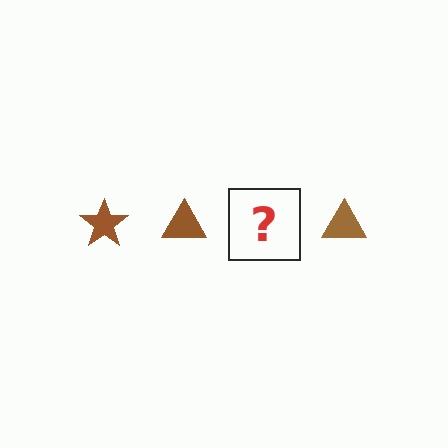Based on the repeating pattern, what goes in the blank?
The blank should be a brown star.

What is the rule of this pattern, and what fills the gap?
The rule is that the pattern cycles through star, triangle shapes in brown. The gap should be filled with a brown star.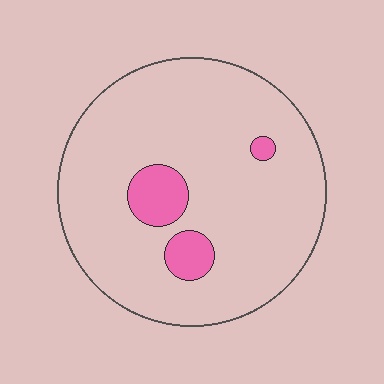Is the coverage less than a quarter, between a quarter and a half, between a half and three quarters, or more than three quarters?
Less than a quarter.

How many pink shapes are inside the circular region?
3.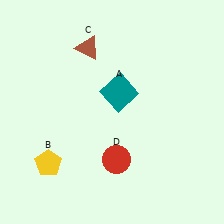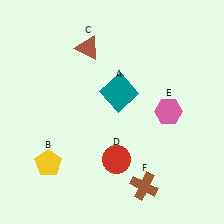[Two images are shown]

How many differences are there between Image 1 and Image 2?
There are 2 differences between the two images.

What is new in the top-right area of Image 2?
A pink hexagon (E) was added in the top-right area of Image 2.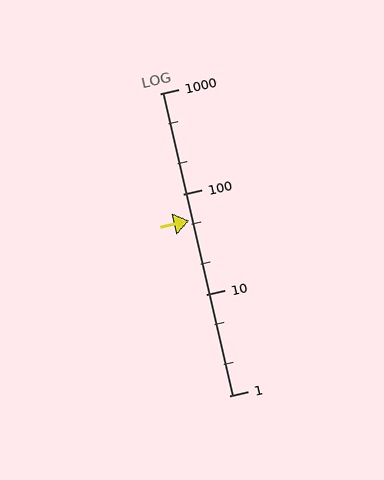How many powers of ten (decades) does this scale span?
The scale spans 3 decades, from 1 to 1000.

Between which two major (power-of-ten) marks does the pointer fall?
The pointer is between 10 and 100.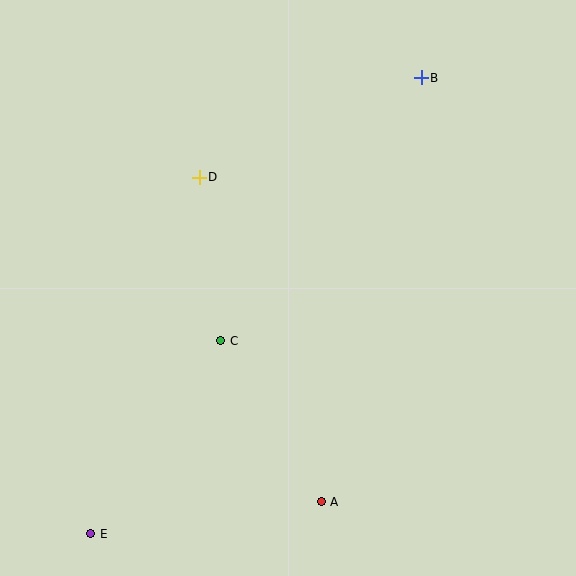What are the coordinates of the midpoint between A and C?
The midpoint between A and C is at (271, 421).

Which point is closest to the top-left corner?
Point D is closest to the top-left corner.